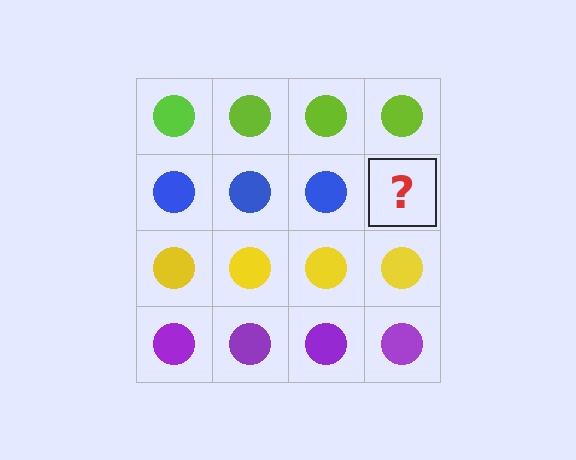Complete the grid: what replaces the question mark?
The question mark should be replaced with a blue circle.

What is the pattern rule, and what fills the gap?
The rule is that each row has a consistent color. The gap should be filled with a blue circle.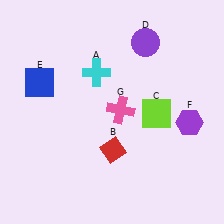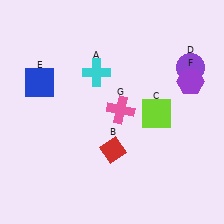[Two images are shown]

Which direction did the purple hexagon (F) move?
The purple hexagon (F) moved up.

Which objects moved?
The objects that moved are: the purple circle (D), the purple hexagon (F).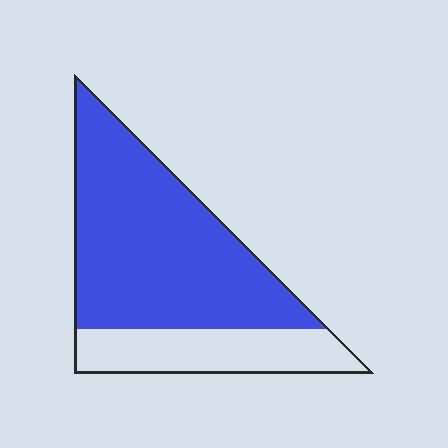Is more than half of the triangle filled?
Yes.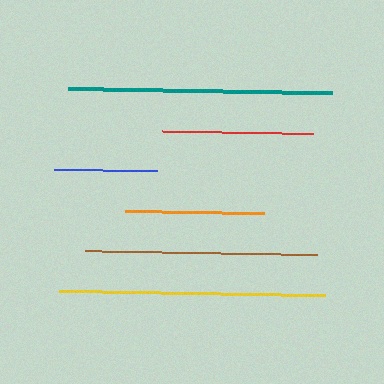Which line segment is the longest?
The yellow line is the longest at approximately 267 pixels.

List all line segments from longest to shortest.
From longest to shortest: yellow, teal, brown, red, orange, blue.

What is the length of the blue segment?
The blue segment is approximately 103 pixels long.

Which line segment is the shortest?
The blue line is the shortest at approximately 103 pixels.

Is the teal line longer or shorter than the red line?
The teal line is longer than the red line.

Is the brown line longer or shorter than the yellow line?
The yellow line is longer than the brown line.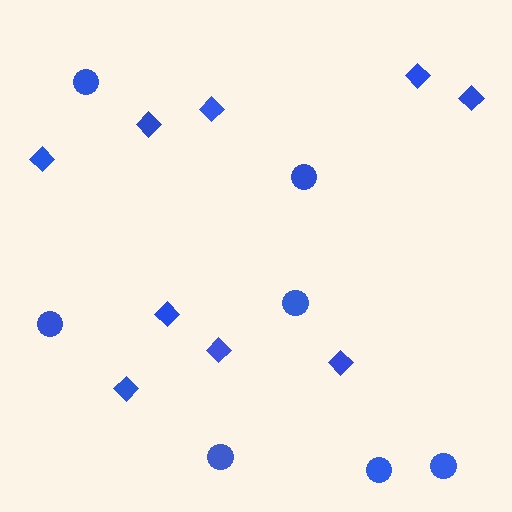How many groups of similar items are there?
There are 2 groups: one group of diamonds (9) and one group of circles (7).